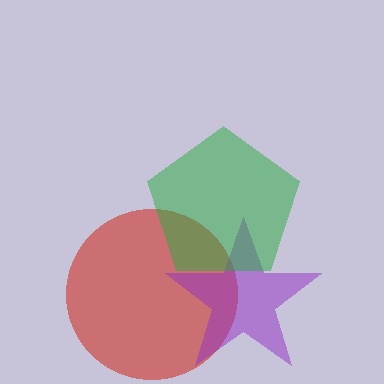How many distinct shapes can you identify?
There are 3 distinct shapes: a red circle, a purple star, a green pentagon.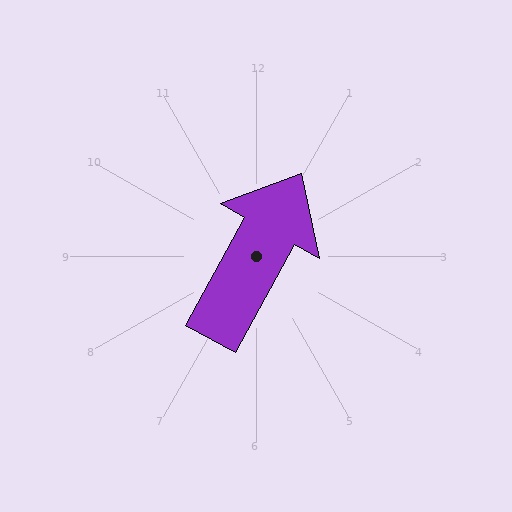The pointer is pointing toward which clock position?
Roughly 1 o'clock.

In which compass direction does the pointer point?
Northeast.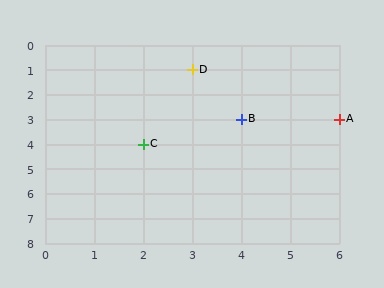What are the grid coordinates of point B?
Point B is at grid coordinates (4, 3).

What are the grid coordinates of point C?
Point C is at grid coordinates (2, 4).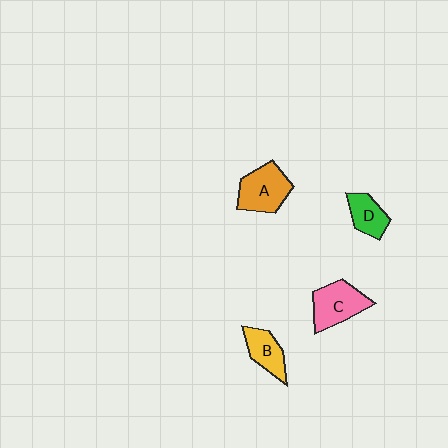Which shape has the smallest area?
Shape D (green).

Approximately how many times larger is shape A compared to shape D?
Approximately 1.5 times.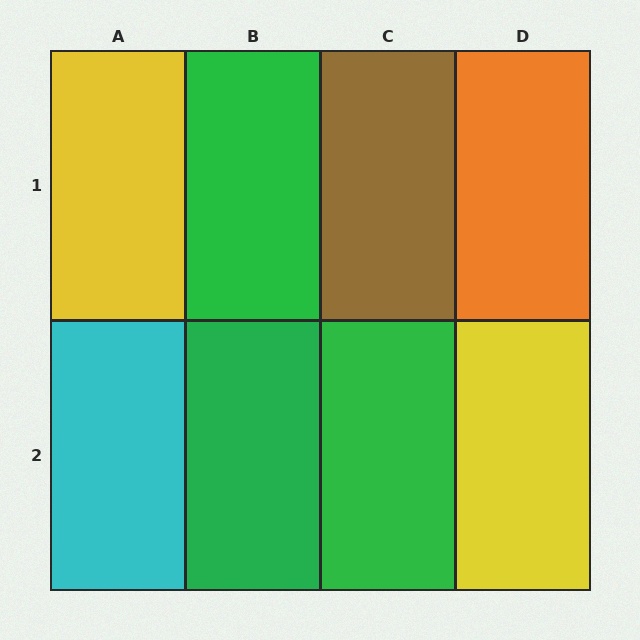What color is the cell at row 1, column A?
Yellow.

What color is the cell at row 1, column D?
Orange.